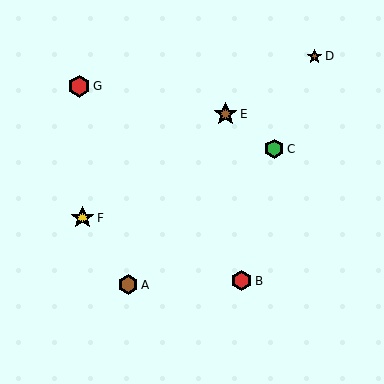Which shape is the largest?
The brown star (labeled E) is the largest.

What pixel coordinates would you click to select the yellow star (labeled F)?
Click at (83, 218) to select the yellow star F.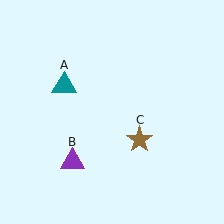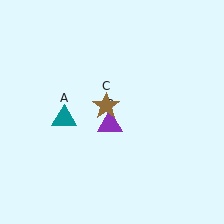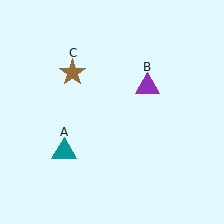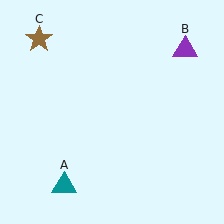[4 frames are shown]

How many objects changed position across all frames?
3 objects changed position: teal triangle (object A), purple triangle (object B), brown star (object C).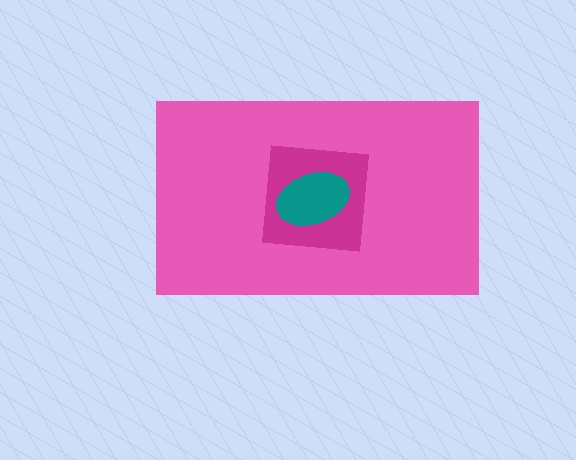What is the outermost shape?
The pink rectangle.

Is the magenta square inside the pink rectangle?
Yes.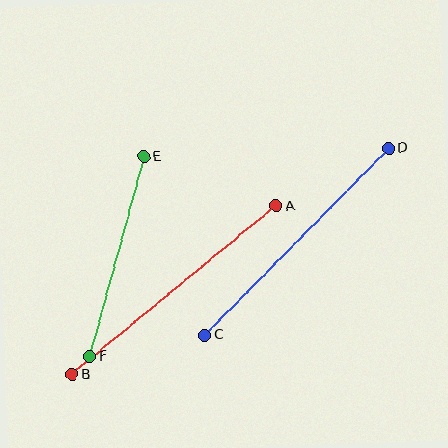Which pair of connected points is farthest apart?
Points A and B are farthest apart.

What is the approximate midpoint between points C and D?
The midpoint is at approximately (297, 242) pixels.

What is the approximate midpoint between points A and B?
The midpoint is at approximately (174, 290) pixels.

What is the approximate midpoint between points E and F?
The midpoint is at approximately (117, 257) pixels.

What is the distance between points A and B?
The distance is approximately 264 pixels.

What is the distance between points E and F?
The distance is approximately 207 pixels.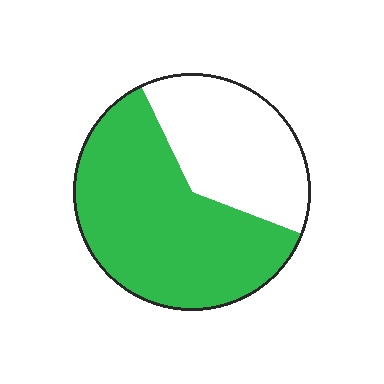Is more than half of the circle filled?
Yes.